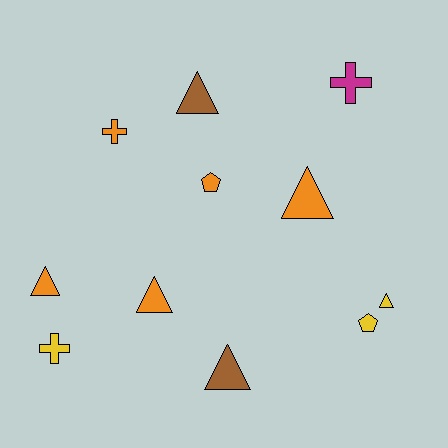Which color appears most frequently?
Orange, with 5 objects.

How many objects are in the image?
There are 11 objects.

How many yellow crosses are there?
There is 1 yellow cross.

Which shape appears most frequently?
Triangle, with 6 objects.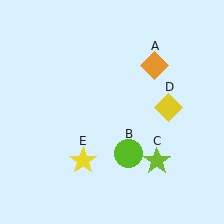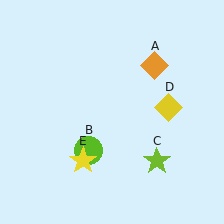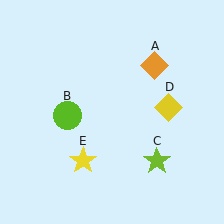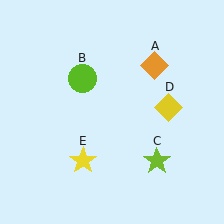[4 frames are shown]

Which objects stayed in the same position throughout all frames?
Orange diamond (object A) and lime star (object C) and yellow diamond (object D) and yellow star (object E) remained stationary.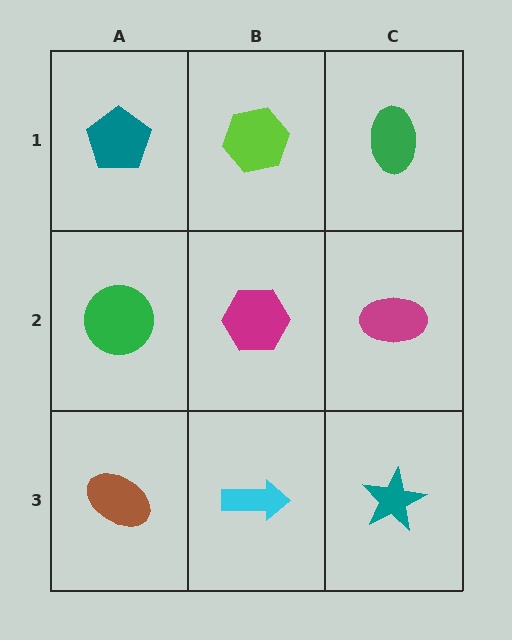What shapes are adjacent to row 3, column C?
A magenta ellipse (row 2, column C), a cyan arrow (row 3, column B).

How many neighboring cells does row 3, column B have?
3.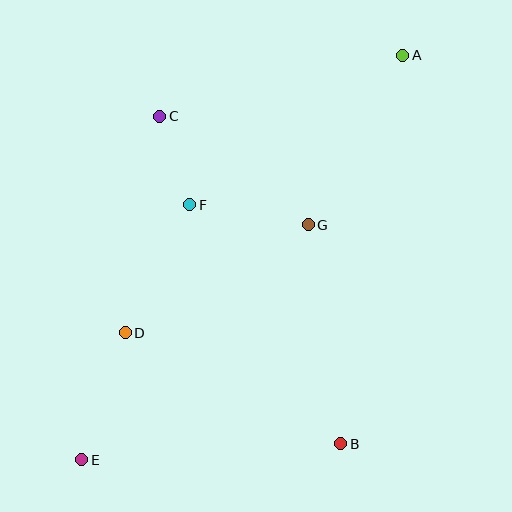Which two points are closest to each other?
Points C and F are closest to each other.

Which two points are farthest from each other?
Points A and E are farthest from each other.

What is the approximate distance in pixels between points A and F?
The distance between A and F is approximately 260 pixels.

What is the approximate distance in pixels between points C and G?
The distance between C and G is approximately 184 pixels.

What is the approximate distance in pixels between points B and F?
The distance between B and F is approximately 282 pixels.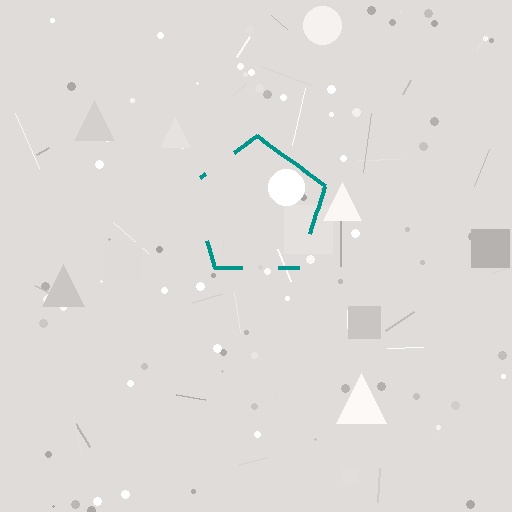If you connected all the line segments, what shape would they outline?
They would outline a pentagon.